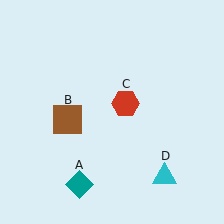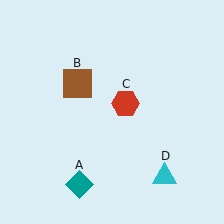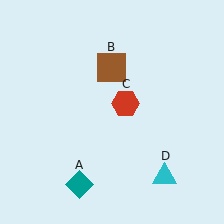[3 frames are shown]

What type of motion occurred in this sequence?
The brown square (object B) rotated clockwise around the center of the scene.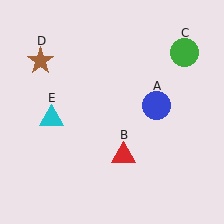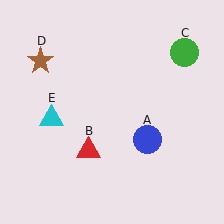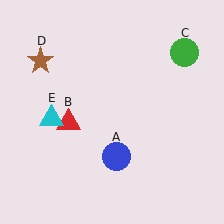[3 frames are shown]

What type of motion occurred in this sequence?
The blue circle (object A), red triangle (object B) rotated clockwise around the center of the scene.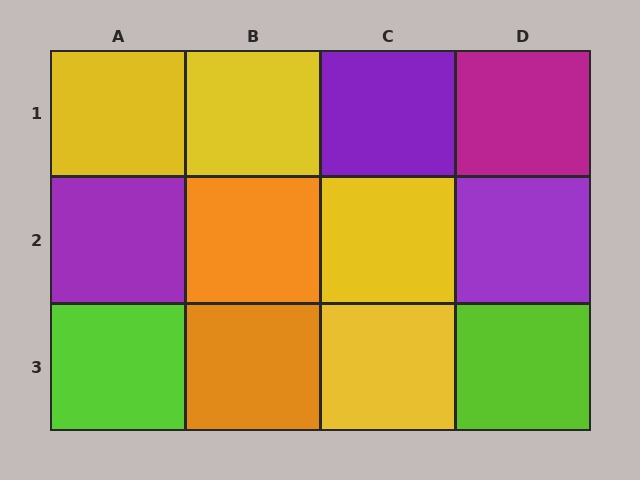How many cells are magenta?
1 cell is magenta.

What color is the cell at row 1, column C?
Purple.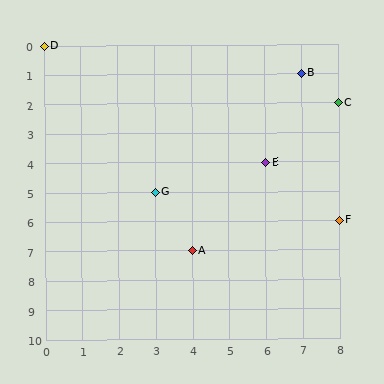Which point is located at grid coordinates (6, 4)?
Point E is at (6, 4).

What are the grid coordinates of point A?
Point A is at grid coordinates (4, 7).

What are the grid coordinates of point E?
Point E is at grid coordinates (6, 4).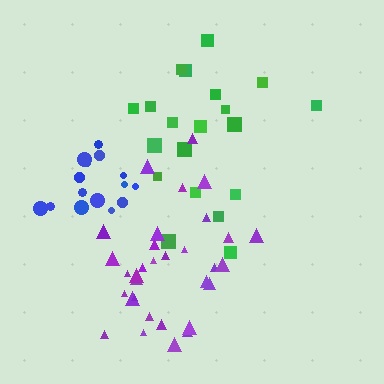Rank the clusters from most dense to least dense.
blue, purple, green.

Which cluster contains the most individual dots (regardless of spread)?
Purple (32).